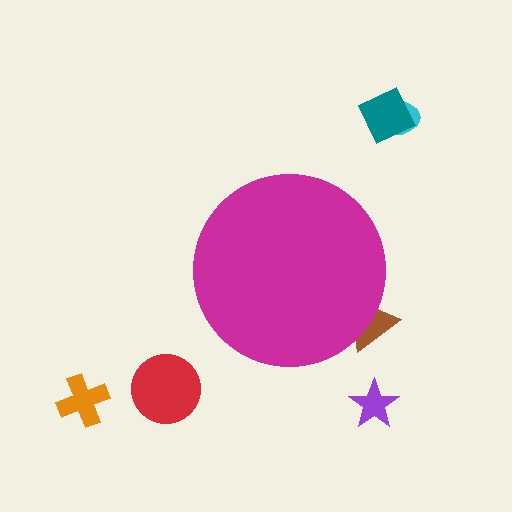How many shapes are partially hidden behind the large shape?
1 shape is partially hidden.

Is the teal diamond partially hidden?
No, the teal diamond is fully visible.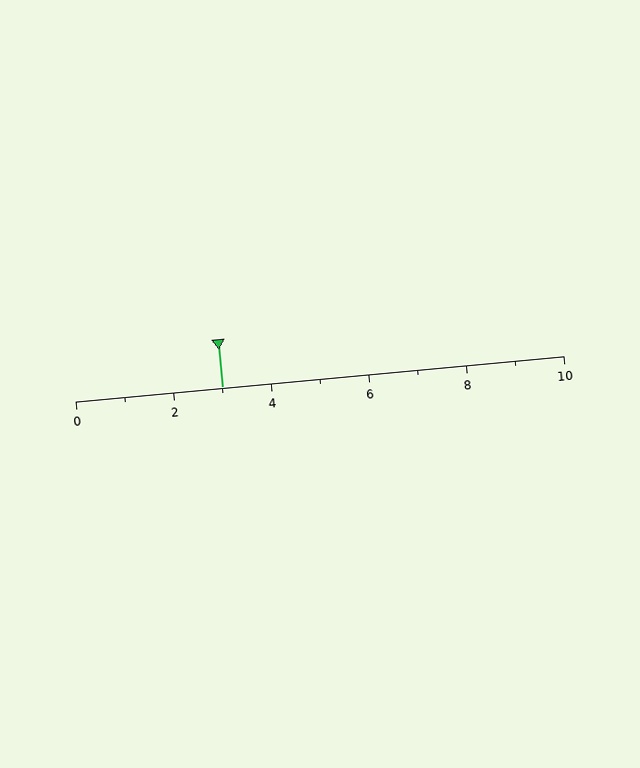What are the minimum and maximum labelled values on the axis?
The axis runs from 0 to 10.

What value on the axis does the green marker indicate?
The marker indicates approximately 3.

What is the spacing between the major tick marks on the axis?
The major ticks are spaced 2 apart.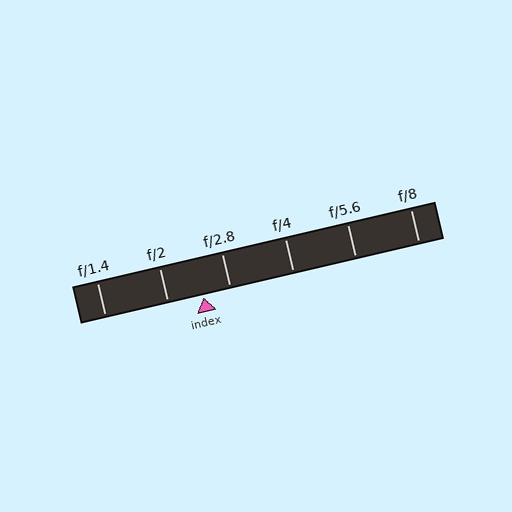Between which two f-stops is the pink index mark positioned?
The index mark is between f/2 and f/2.8.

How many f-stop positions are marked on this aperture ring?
There are 6 f-stop positions marked.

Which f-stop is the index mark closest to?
The index mark is closest to f/2.8.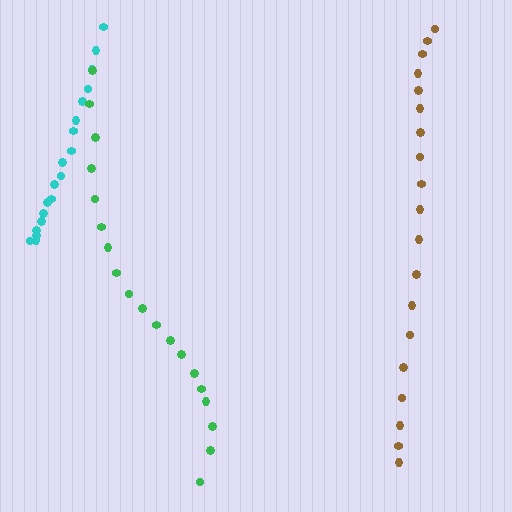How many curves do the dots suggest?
There are 3 distinct paths.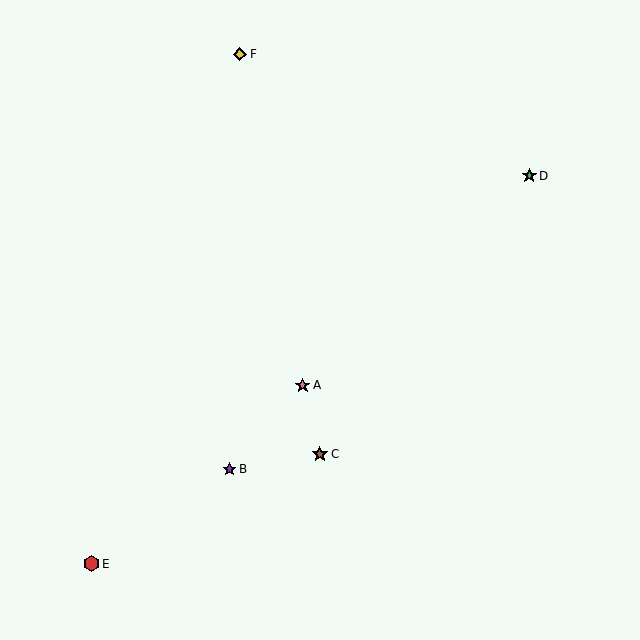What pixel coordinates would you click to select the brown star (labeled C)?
Click at (320, 454) to select the brown star C.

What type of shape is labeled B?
Shape B is a purple star.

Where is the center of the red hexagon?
The center of the red hexagon is at (92, 564).